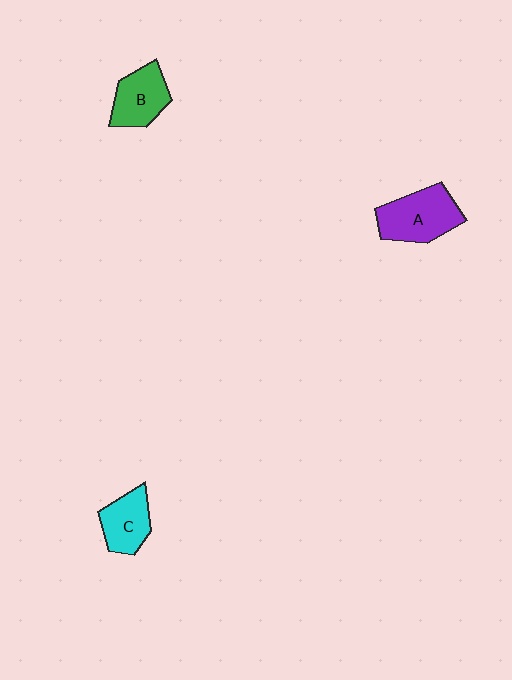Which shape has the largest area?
Shape A (purple).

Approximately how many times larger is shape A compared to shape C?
Approximately 1.4 times.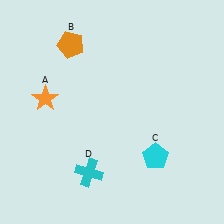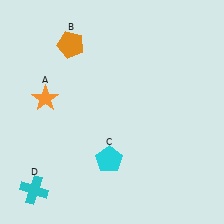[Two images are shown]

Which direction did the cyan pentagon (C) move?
The cyan pentagon (C) moved left.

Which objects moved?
The objects that moved are: the cyan pentagon (C), the cyan cross (D).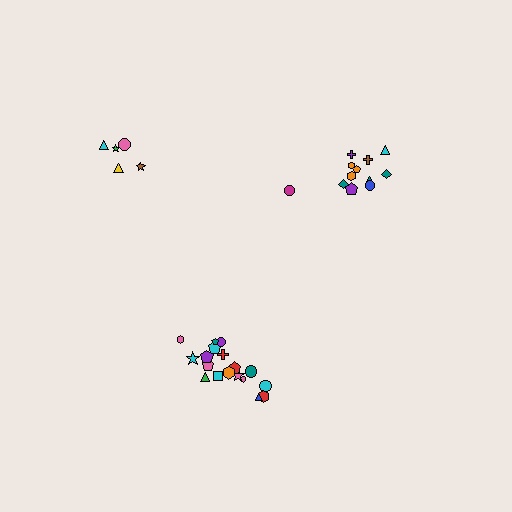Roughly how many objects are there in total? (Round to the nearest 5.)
Roughly 35 objects in total.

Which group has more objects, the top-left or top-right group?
The top-right group.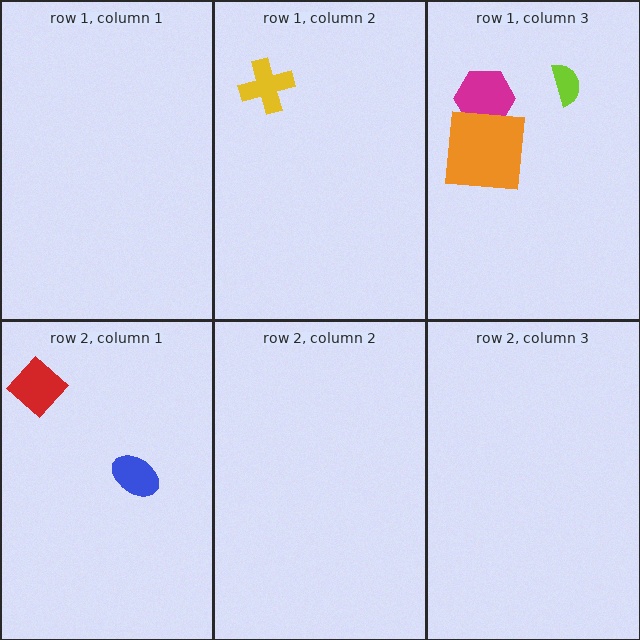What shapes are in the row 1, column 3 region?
The magenta hexagon, the orange square, the lime semicircle.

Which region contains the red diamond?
The row 2, column 1 region.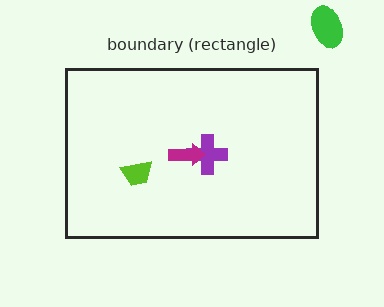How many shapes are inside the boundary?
3 inside, 1 outside.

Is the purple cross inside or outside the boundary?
Inside.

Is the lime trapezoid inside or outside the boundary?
Inside.